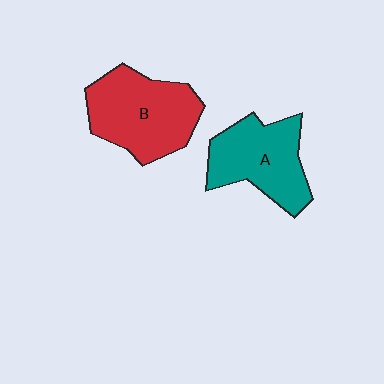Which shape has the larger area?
Shape B (red).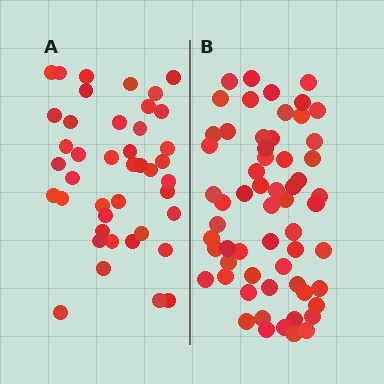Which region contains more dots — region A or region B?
Region B (the right region) has more dots.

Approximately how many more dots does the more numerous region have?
Region B has approximately 20 more dots than region A.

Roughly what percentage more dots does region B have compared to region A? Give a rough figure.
About 45% more.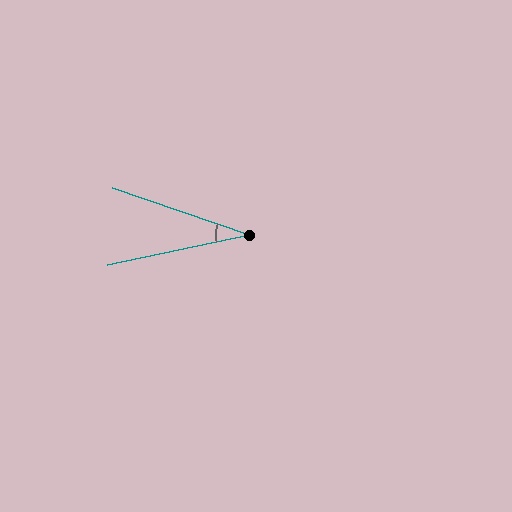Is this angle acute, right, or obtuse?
It is acute.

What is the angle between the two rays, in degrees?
Approximately 31 degrees.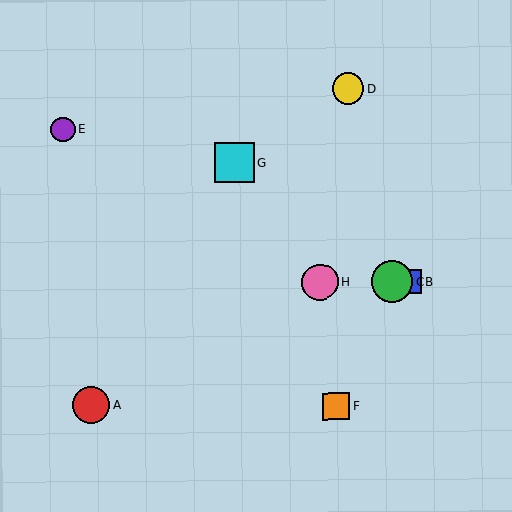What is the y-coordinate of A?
Object A is at y≈405.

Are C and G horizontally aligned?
No, C is at y≈282 and G is at y≈163.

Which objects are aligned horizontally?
Objects B, C, H are aligned horizontally.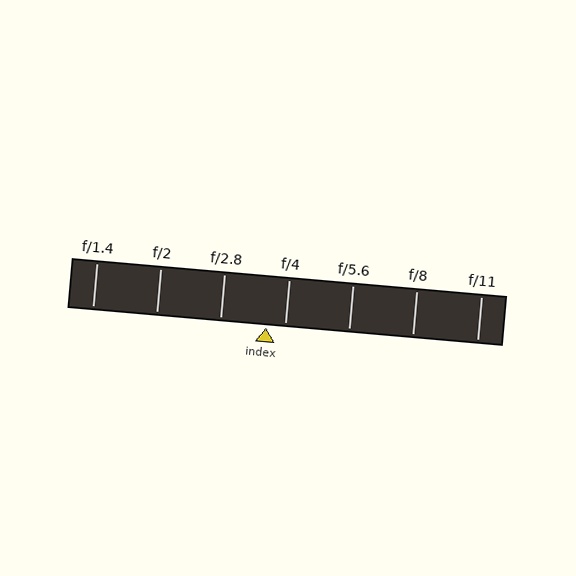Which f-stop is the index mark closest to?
The index mark is closest to f/4.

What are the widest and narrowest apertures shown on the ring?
The widest aperture shown is f/1.4 and the narrowest is f/11.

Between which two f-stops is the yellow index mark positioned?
The index mark is between f/2.8 and f/4.